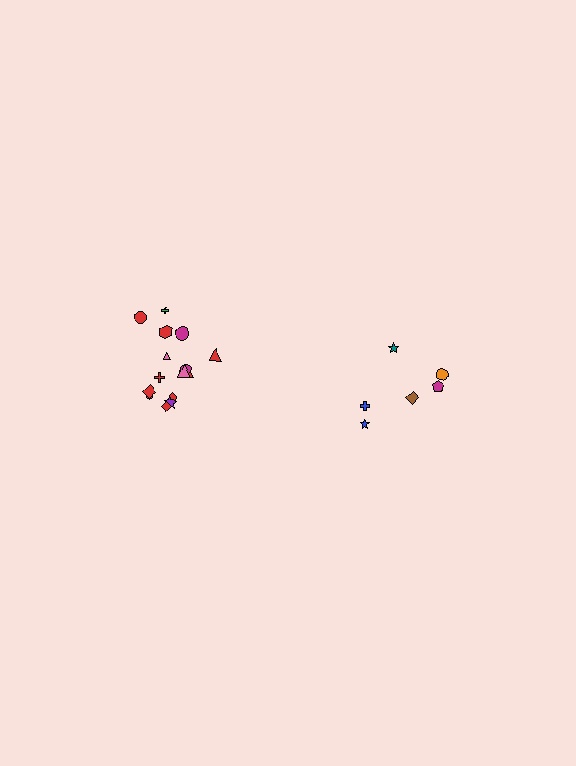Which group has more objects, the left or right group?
The left group.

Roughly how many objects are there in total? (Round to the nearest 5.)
Roughly 20 objects in total.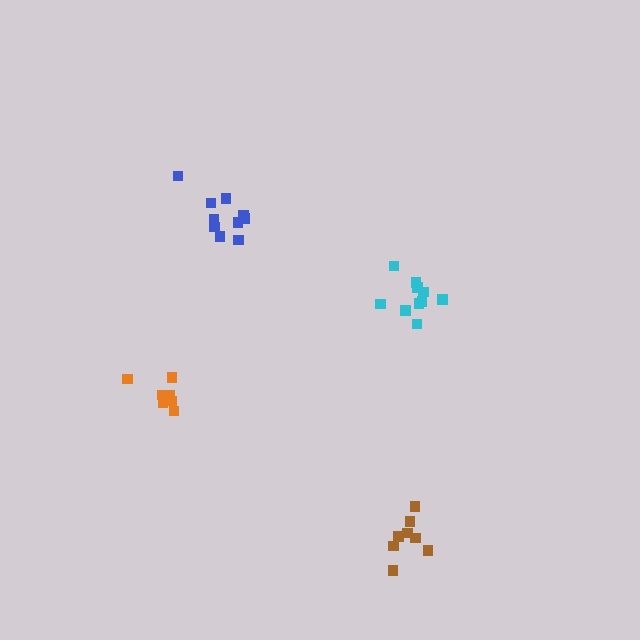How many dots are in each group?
Group 1: 8 dots, Group 2: 8 dots, Group 3: 10 dots, Group 4: 10 dots (36 total).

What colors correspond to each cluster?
The clusters are colored: brown, orange, cyan, blue.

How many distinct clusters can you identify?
There are 4 distinct clusters.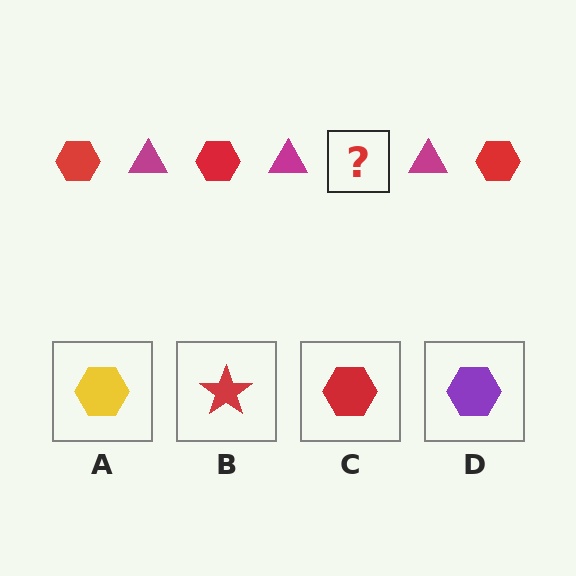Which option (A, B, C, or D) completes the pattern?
C.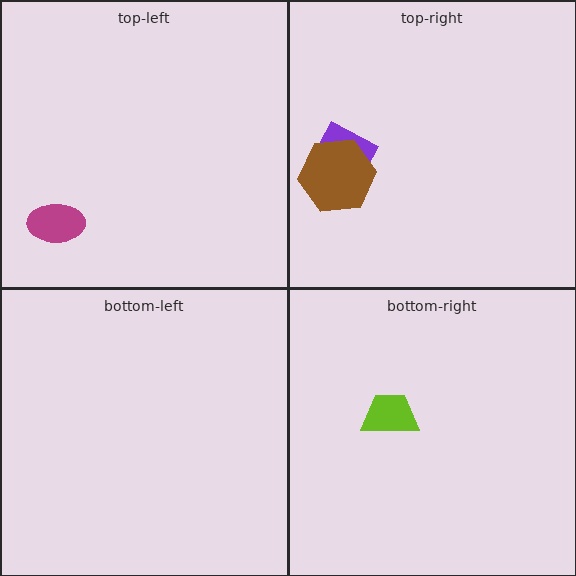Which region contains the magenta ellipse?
The top-left region.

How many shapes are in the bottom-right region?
1.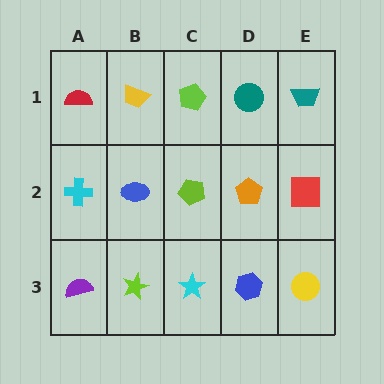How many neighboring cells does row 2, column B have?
4.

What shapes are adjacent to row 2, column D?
A teal circle (row 1, column D), a blue hexagon (row 3, column D), a lime pentagon (row 2, column C), a red square (row 2, column E).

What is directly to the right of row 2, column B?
A lime pentagon.